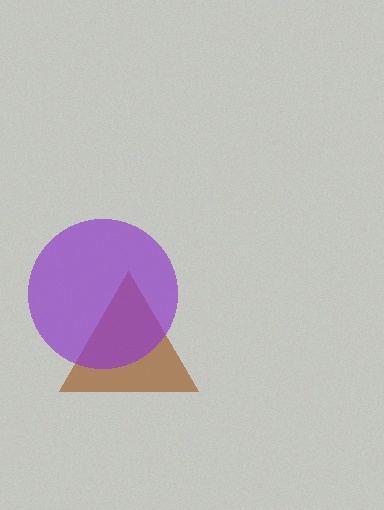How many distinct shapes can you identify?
There are 2 distinct shapes: a brown triangle, a purple circle.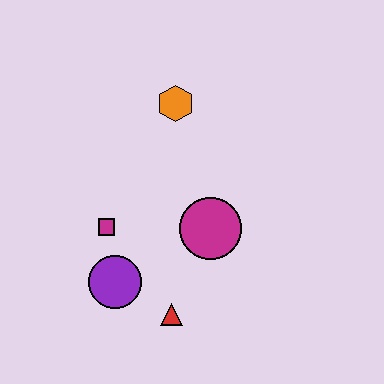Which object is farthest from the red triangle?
The orange hexagon is farthest from the red triangle.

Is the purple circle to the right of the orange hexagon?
No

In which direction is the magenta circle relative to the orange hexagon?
The magenta circle is below the orange hexagon.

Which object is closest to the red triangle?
The purple circle is closest to the red triangle.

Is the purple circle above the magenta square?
No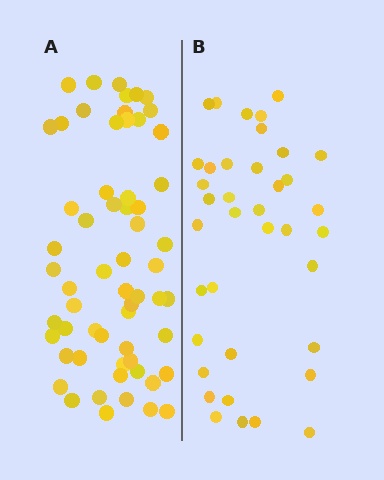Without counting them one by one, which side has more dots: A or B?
Region A (the left region) has more dots.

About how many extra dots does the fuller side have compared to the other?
Region A has approximately 20 more dots than region B.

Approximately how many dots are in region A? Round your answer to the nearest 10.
About 60 dots.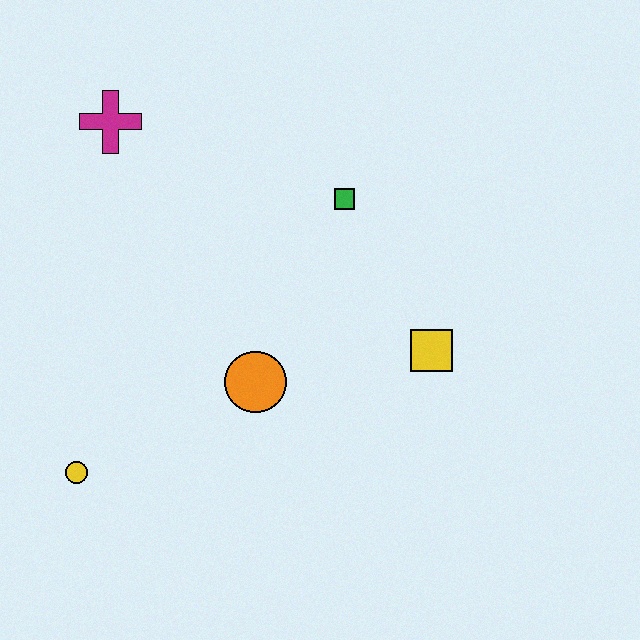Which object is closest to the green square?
The yellow square is closest to the green square.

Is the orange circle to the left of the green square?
Yes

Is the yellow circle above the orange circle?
No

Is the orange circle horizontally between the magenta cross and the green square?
Yes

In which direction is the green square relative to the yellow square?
The green square is above the yellow square.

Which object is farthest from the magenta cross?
The yellow square is farthest from the magenta cross.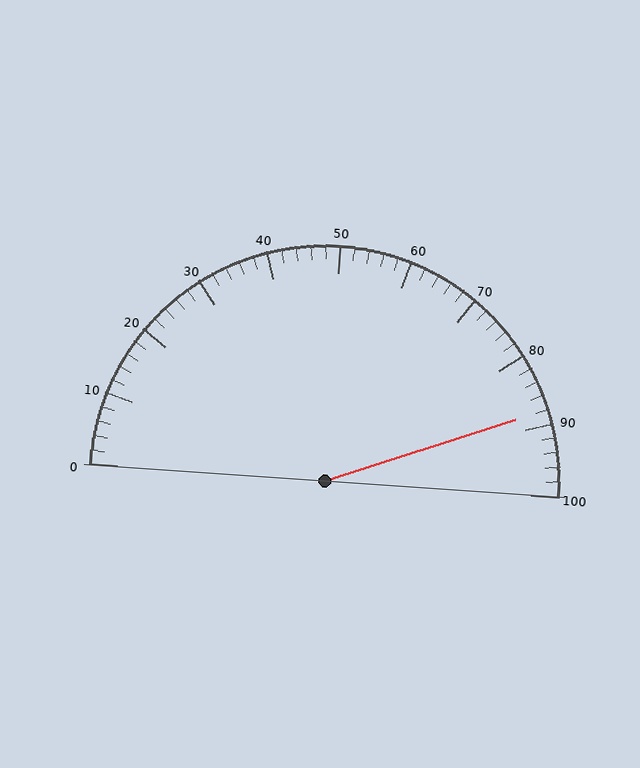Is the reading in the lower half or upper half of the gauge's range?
The reading is in the upper half of the range (0 to 100).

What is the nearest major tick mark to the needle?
The nearest major tick mark is 90.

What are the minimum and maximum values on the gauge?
The gauge ranges from 0 to 100.